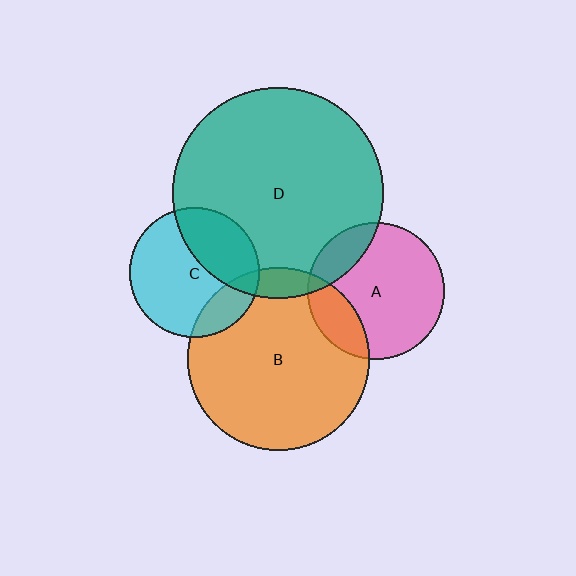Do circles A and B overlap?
Yes.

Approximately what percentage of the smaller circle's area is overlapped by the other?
Approximately 20%.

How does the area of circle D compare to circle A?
Approximately 2.4 times.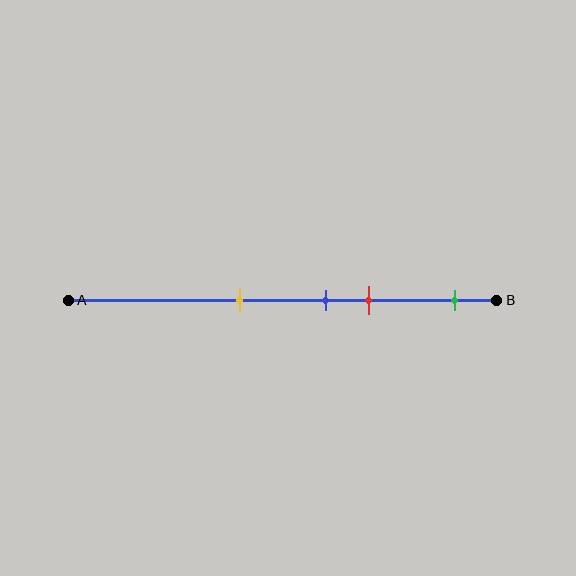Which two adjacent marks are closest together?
The blue and red marks are the closest adjacent pair.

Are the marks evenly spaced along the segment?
No, the marks are not evenly spaced.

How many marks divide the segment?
There are 4 marks dividing the segment.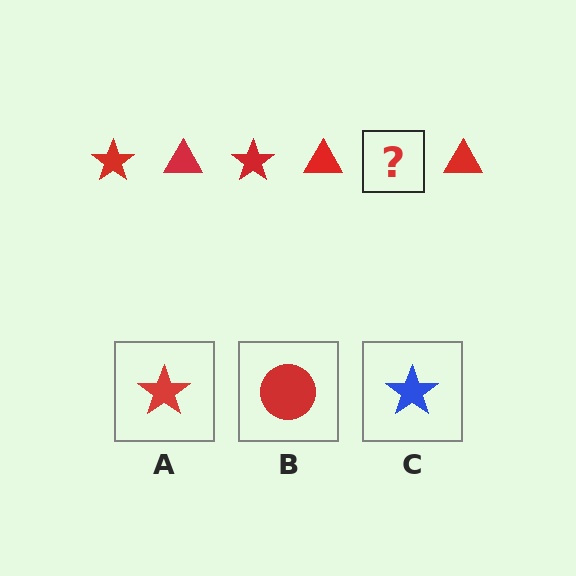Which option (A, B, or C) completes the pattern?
A.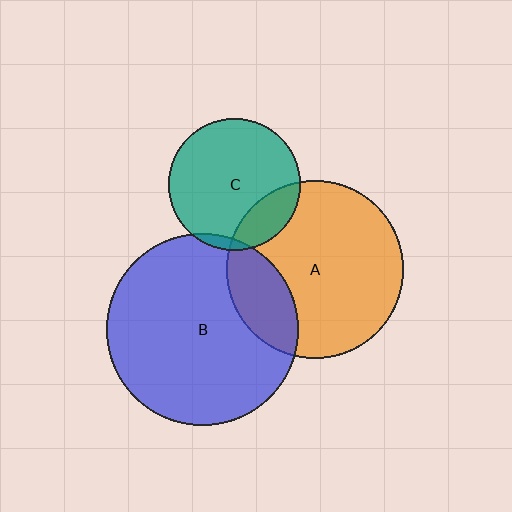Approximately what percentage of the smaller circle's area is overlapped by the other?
Approximately 20%.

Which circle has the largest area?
Circle B (blue).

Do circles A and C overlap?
Yes.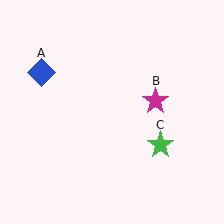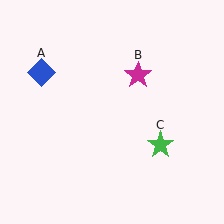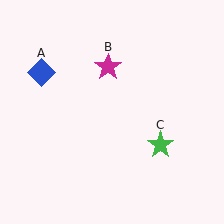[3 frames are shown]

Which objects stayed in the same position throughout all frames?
Blue diamond (object A) and green star (object C) remained stationary.